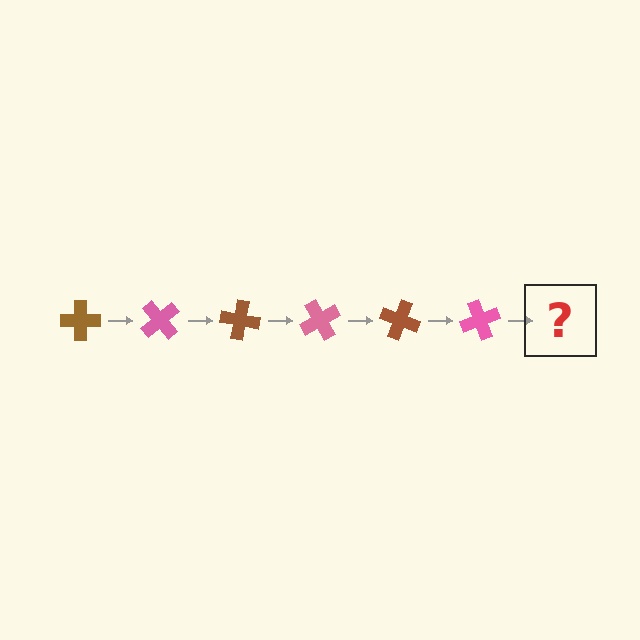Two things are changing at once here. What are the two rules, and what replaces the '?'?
The two rules are that it rotates 50 degrees each step and the color cycles through brown and pink. The '?' should be a brown cross, rotated 300 degrees from the start.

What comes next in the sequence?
The next element should be a brown cross, rotated 300 degrees from the start.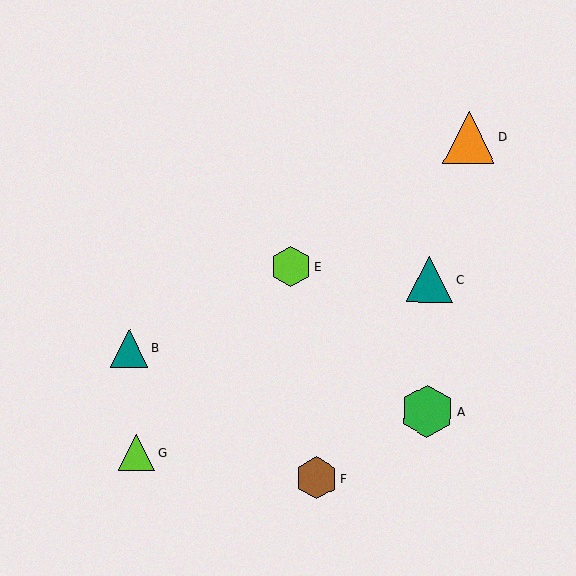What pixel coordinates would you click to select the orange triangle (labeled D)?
Click at (469, 137) to select the orange triangle D.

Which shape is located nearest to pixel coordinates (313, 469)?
The brown hexagon (labeled F) at (316, 478) is nearest to that location.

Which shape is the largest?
The green hexagon (labeled A) is the largest.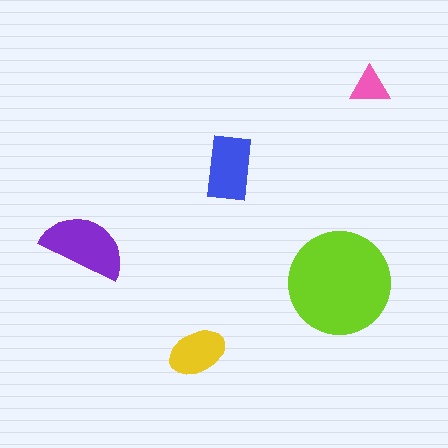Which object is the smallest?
The pink triangle.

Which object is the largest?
The lime circle.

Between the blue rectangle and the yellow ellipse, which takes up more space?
The blue rectangle.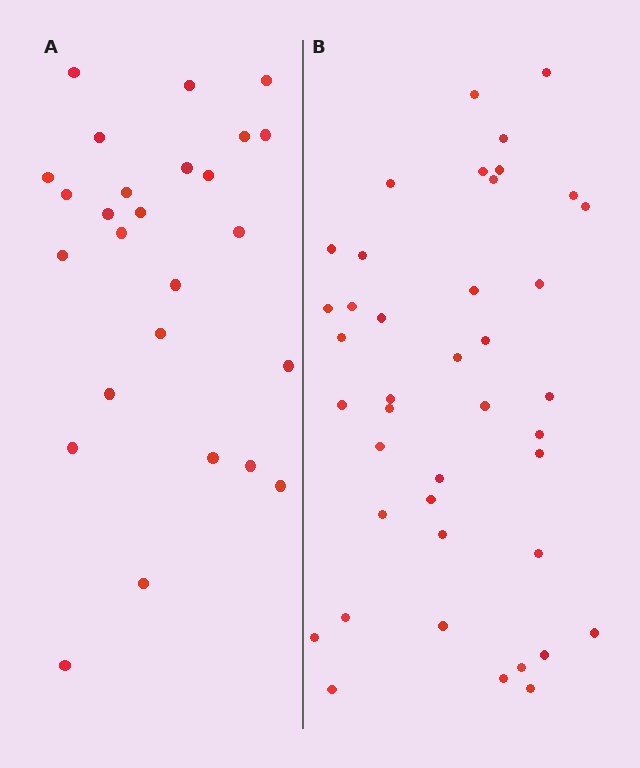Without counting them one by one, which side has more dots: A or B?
Region B (the right region) has more dots.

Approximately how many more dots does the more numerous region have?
Region B has approximately 15 more dots than region A.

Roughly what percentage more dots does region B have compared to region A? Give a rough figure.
About 60% more.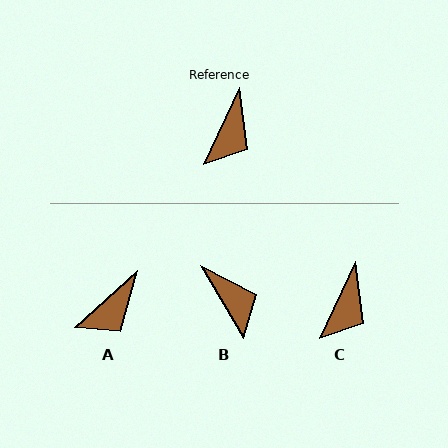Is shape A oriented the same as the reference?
No, it is off by about 23 degrees.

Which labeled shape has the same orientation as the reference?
C.